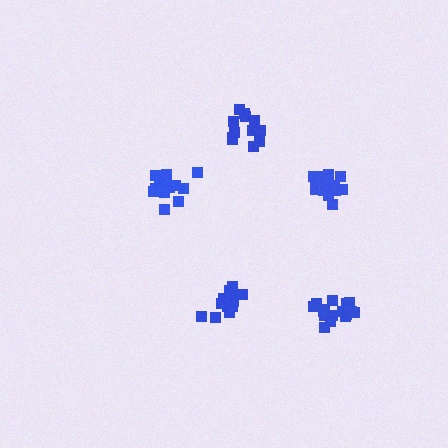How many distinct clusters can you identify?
There are 5 distinct clusters.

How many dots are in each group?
Group 1: 12 dots, Group 2: 17 dots, Group 3: 13 dots, Group 4: 16 dots, Group 5: 13 dots (71 total).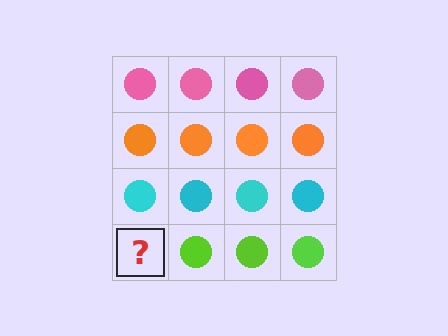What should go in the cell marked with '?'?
The missing cell should contain a lime circle.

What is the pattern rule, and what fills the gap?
The rule is that each row has a consistent color. The gap should be filled with a lime circle.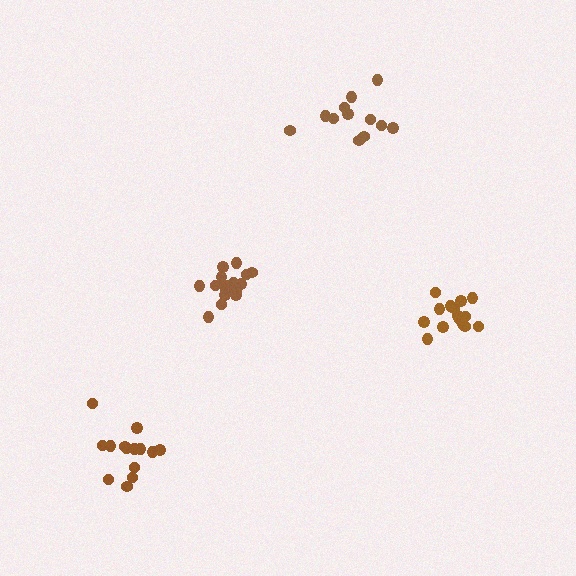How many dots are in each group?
Group 1: 18 dots, Group 2: 15 dots, Group 3: 12 dots, Group 4: 14 dots (59 total).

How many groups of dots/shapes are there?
There are 4 groups.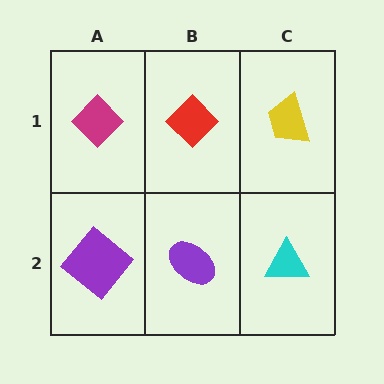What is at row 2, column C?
A cyan triangle.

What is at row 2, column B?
A purple ellipse.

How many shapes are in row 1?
3 shapes.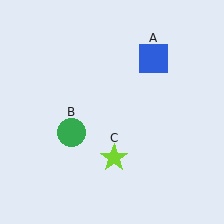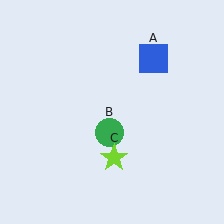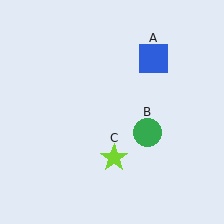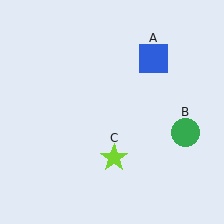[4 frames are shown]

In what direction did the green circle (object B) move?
The green circle (object B) moved right.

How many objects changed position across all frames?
1 object changed position: green circle (object B).